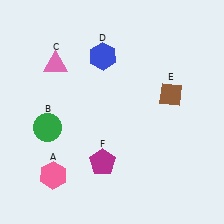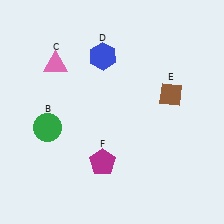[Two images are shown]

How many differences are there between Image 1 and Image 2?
There is 1 difference between the two images.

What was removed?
The pink hexagon (A) was removed in Image 2.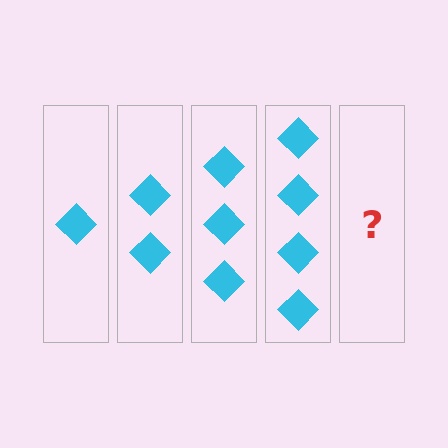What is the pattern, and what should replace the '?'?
The pattern is that each step adds one more diamond. The '?' should be 5 diamonds.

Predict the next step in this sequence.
The next step is 5 diamonds.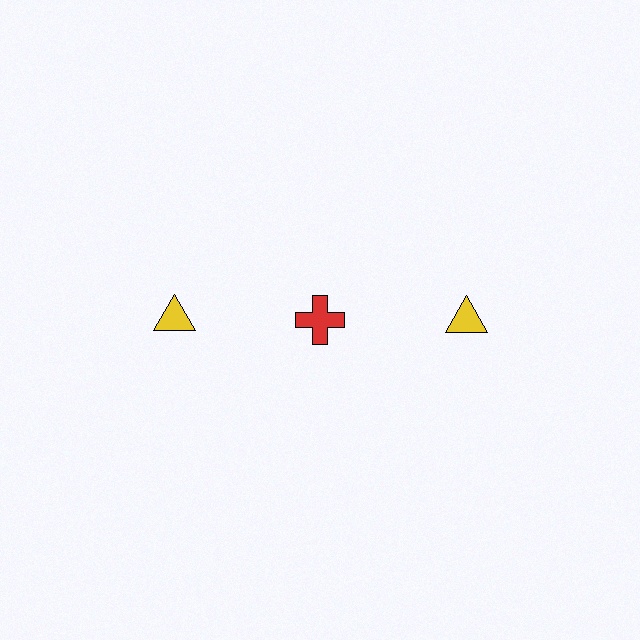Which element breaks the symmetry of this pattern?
The red cross in the top row, second from left column breaks the symmetry. All other shapes are yellow triangles.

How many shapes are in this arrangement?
There are 3 shapes arranged in a grid pattern.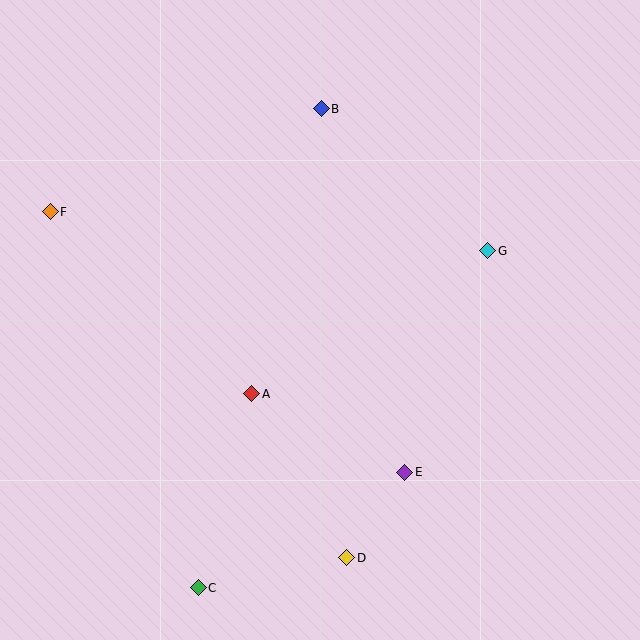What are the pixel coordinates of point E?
Point E is at (405, 472).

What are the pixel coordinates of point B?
Point B is at (321, 109).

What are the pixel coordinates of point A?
Point A is at (252, 394).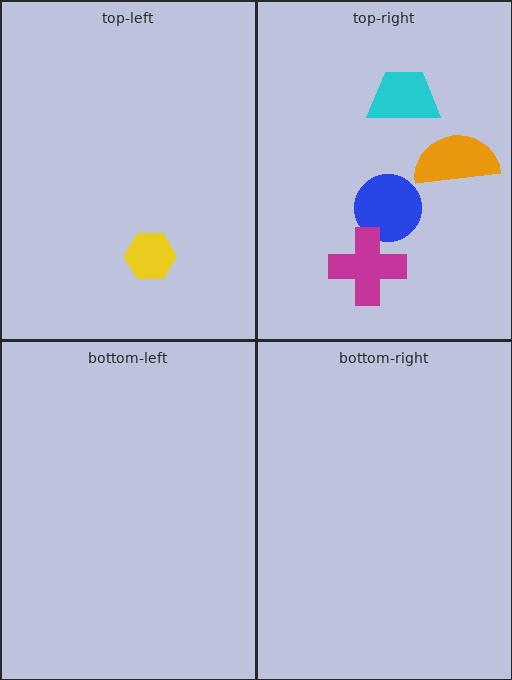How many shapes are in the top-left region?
1.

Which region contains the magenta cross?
The top-right region.